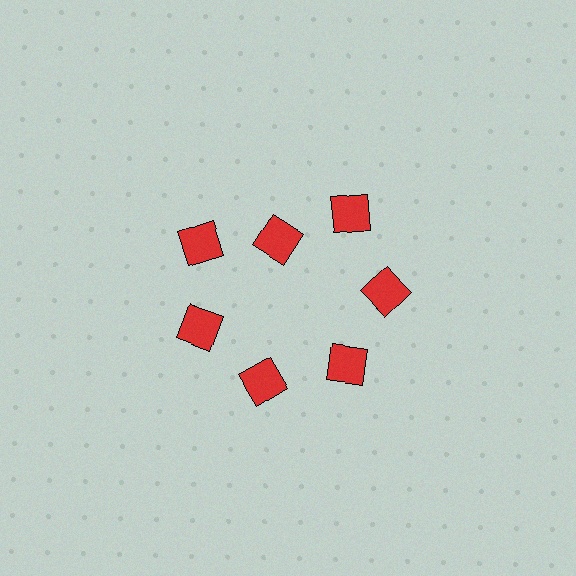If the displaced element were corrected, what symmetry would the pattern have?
It would have 7-fold rotational symmetry — the pattern would map onto itself every 51 degrees.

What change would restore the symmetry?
The symmetry would be restored by moving it outward, back onto the ring so that all 7 squares sit at equal angles and equal distance from the center.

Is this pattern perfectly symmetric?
No. The 7 red squares are arranged in a ring, but one element near the 12 o'clock position is pulled inward toward the center, breaking the 7-fold rotational symmetry.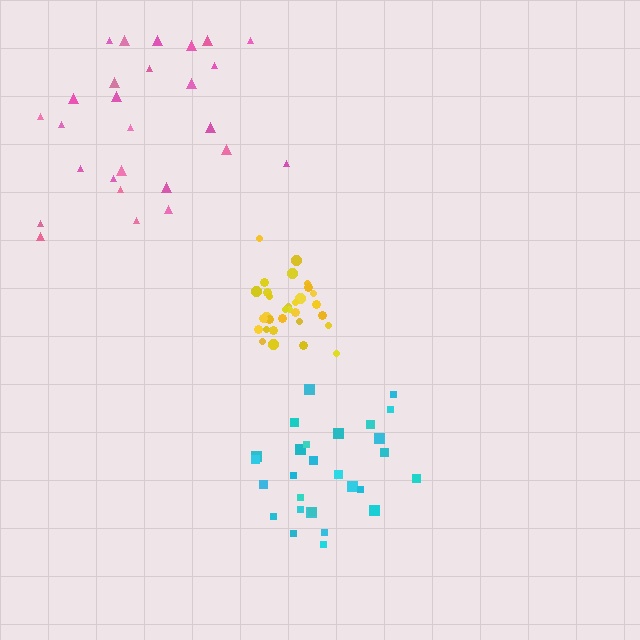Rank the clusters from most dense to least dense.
yellow, cyan, pink.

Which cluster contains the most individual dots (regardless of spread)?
Yellow (31).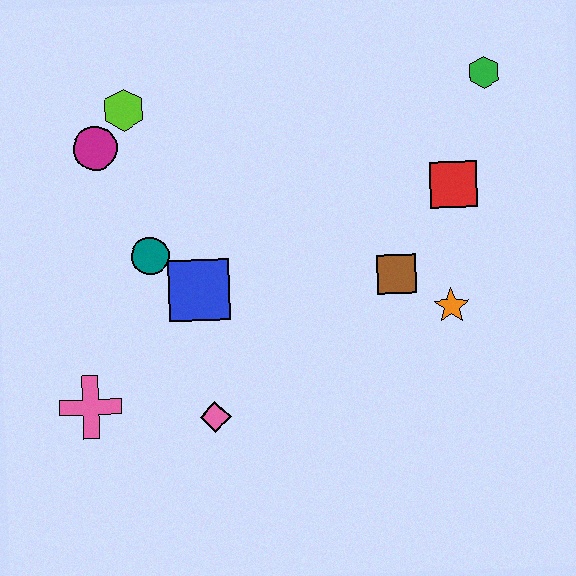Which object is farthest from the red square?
The pink cross is farthest from the red square.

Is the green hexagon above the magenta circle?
Yes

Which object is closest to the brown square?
The orange star is closest to the brown square.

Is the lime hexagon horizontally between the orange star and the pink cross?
Yes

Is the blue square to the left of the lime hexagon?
No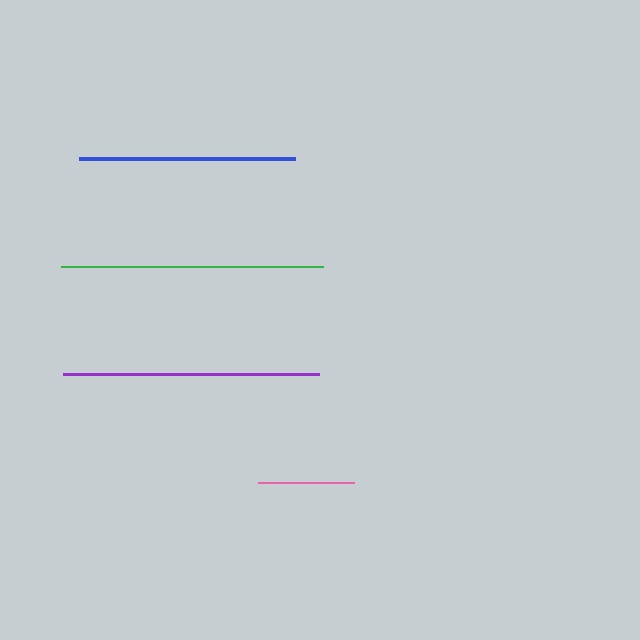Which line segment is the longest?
The green line is the longest at approximately 263 pixels.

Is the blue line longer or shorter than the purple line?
The purple line is longer than the blue line.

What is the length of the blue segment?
The blue segment is approximately 216 pixels long.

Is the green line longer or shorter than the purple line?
The green line is longer than the purple line.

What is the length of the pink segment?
The pink segment is approximately 96 pixels long.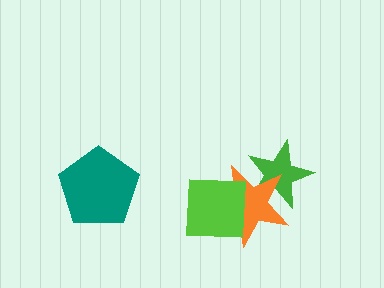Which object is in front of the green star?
The orange star is in front of the green star.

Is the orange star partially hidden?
Yes, it is partially covered by another shape.